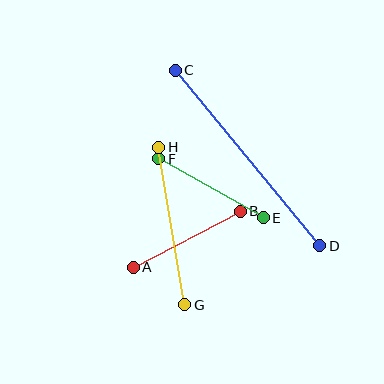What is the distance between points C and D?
The distance is approximately 228 pixels.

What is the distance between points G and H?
The distance is approximately 160 pixels.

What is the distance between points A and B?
The distance is approximately 121 pixels.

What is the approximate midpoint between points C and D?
The midpoint is at approximately (248, 158) pixels.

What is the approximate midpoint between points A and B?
The midpoint is at approximately (187, 239) pixels.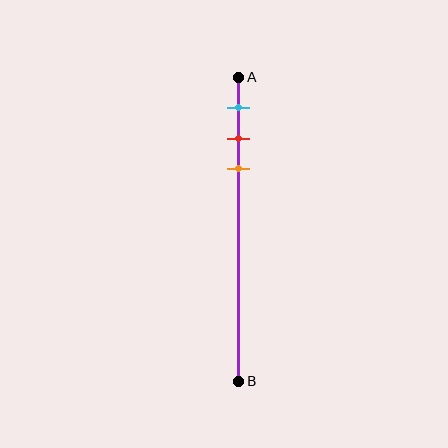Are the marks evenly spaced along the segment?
Yes, the marks are approximately evenly spaced.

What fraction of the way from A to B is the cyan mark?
The cyan mark is approximately 10% (0.1) of the way from A to B.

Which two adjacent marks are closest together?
The red and orange marks are the closest adjacent pair.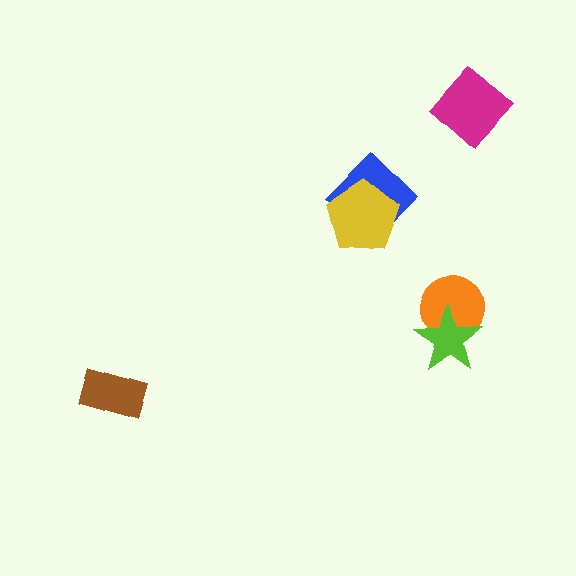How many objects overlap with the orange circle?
1 object overlaps with the orange circle.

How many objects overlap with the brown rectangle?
0 objects overlap with the brown rectangle.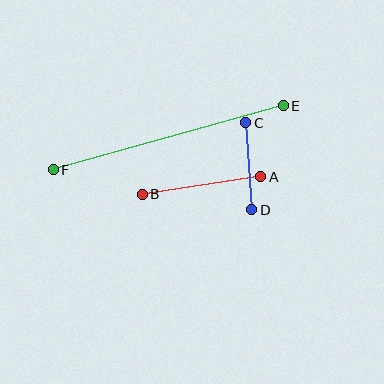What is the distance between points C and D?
The distance is approximately 87 pixels.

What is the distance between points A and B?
The distance is approximately 119 pixels.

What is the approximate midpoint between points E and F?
The midpoint is at approximately (168, 138) pixels.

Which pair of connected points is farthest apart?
Points E and F are farthest apart.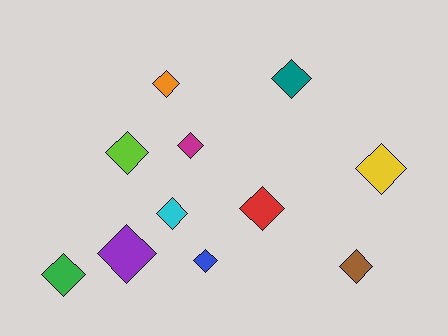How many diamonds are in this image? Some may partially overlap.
There are 11 diamonds.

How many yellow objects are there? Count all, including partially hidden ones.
There is 1 yellow object.